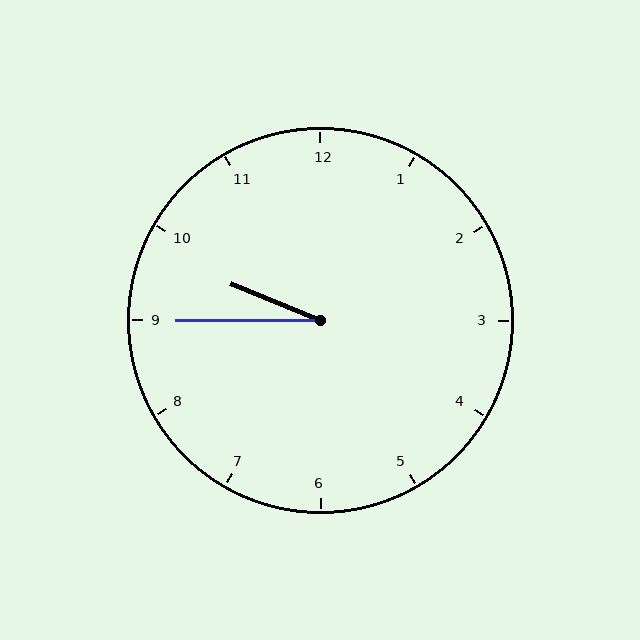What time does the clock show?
9:45.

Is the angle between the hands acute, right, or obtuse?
It is acute.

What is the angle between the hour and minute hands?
Approximately 22 degrees.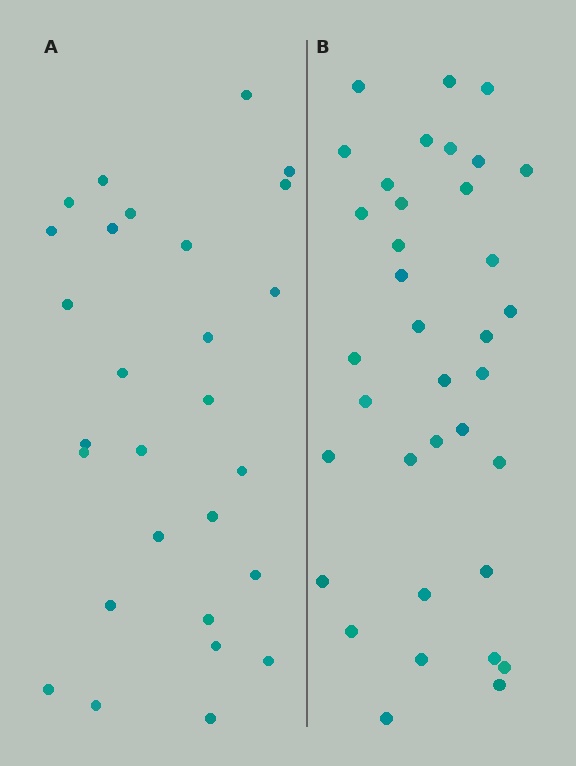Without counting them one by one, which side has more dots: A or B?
Region B (the right region) has more dots.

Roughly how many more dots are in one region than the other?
Region B has roughly 8 or so more dots than region A.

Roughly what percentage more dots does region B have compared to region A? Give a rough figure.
About 30% more.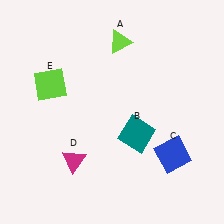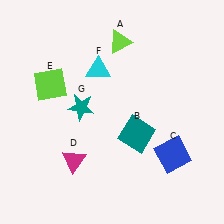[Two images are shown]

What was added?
A cyan triangle (F), a teal star (G) were added in Image 2.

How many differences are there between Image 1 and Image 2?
There are 2 differences between the two images.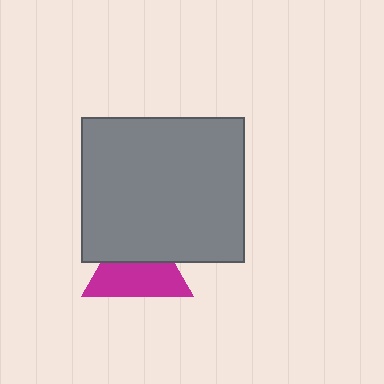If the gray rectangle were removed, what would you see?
You would see the complete magenta triangle.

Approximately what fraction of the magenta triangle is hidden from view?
Roughly 43% of the magenta triangle is hidden behind the gray rectangle.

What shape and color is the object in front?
The object in front is a gray rectangle.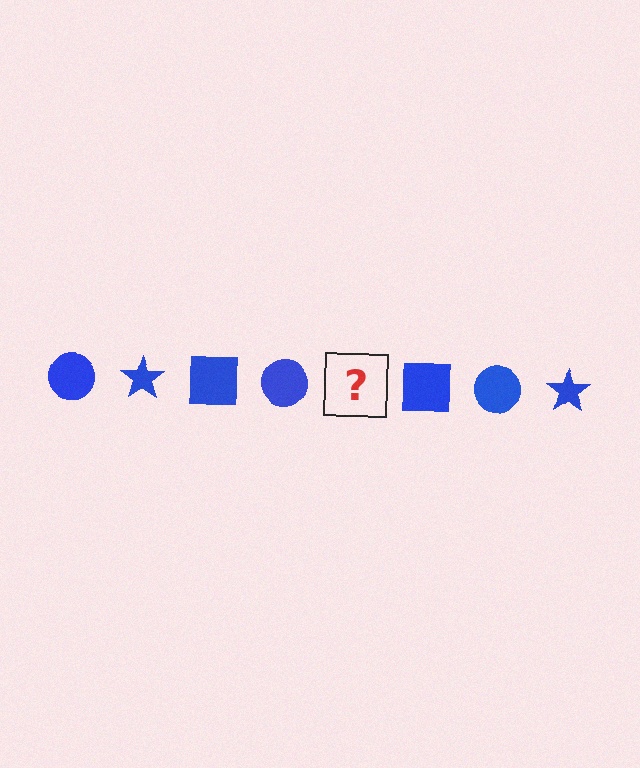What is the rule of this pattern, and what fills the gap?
The rule is that the pattern cycles through circle, star, square shapes in blue. The gap should be filled with a blue star.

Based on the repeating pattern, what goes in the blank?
The blank should be a blue star.